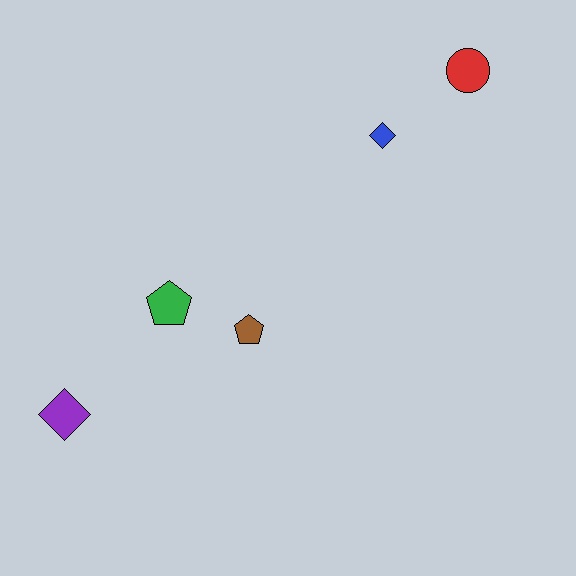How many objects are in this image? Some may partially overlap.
There are 5 objects.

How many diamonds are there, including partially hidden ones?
There are 2 diamonds.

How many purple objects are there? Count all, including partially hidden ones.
There is 1 purple object.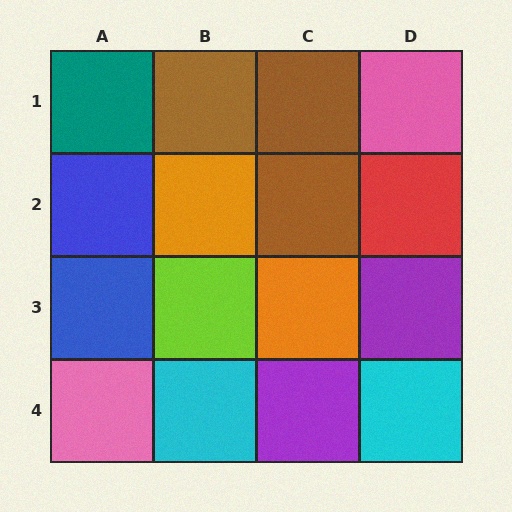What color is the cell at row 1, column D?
Pink.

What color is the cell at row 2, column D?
Red.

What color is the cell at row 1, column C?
Brown.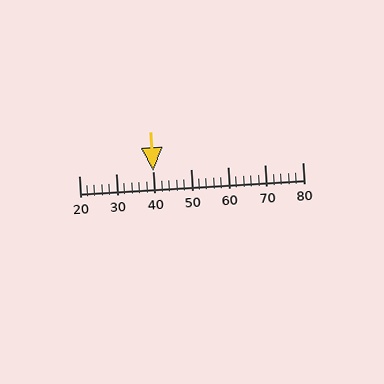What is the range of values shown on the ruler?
The ruler shows values from 20 to 80.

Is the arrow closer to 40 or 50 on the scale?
The arrow is closer to 40.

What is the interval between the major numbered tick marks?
The major tick marks are spaced 10 units apart.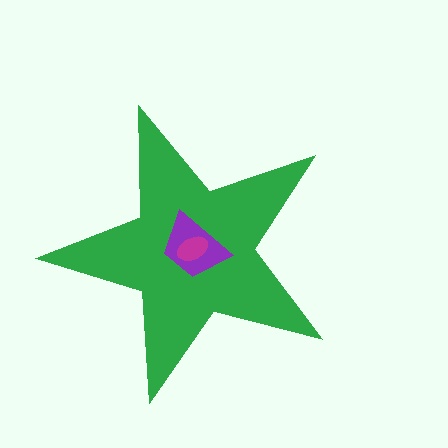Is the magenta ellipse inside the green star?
Yes.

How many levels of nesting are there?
3.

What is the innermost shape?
The magenta ellipse.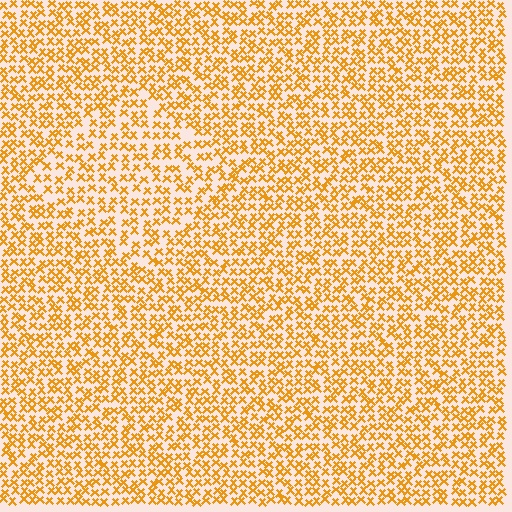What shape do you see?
I see a diamond.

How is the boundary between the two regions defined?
The boundary is defined by a change in element density (approximately 1.4x ratio). All elements are the same color, size, and shape.